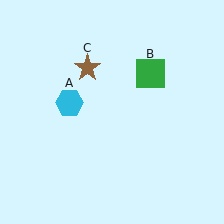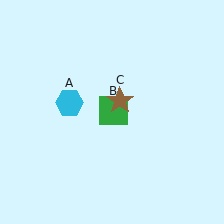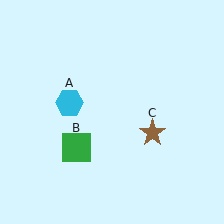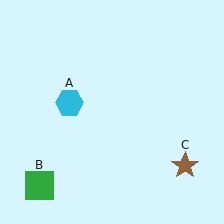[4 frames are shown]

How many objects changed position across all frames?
2 objects changed position: green square (object B), brown star (object C).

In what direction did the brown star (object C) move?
The brown star (object C) moved down and to the right.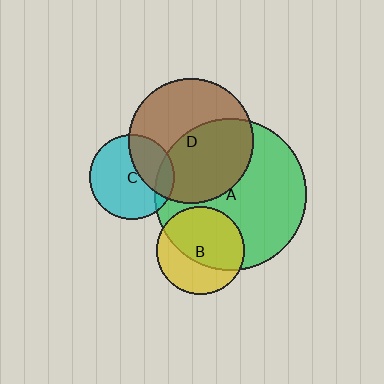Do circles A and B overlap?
Yes.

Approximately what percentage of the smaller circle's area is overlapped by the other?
Approximately 60%.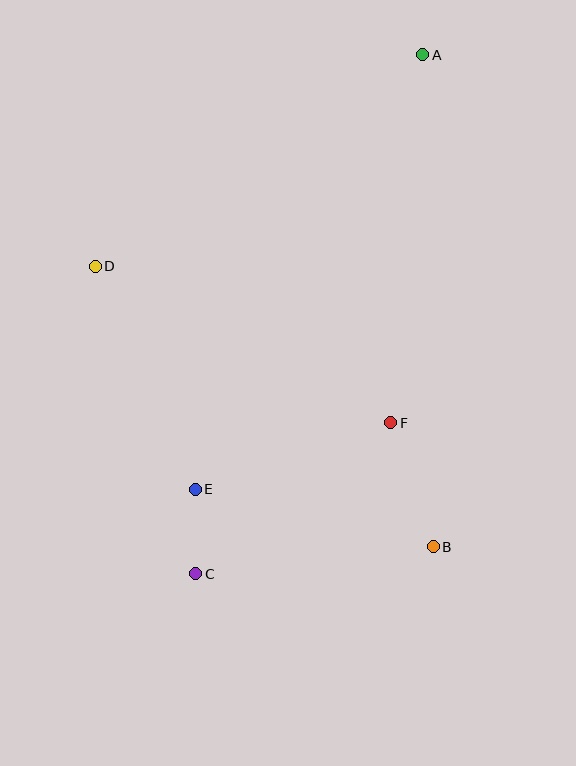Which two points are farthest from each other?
Points A and C are farthest from each other.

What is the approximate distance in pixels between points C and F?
The distance between C and F is approximately 246 pixels.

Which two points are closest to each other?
Points C and E are closest to each other.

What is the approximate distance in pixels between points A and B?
The distance between A and B is approximately 492 pixels.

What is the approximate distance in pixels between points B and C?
The distance between B and C is approximately 239 pixels.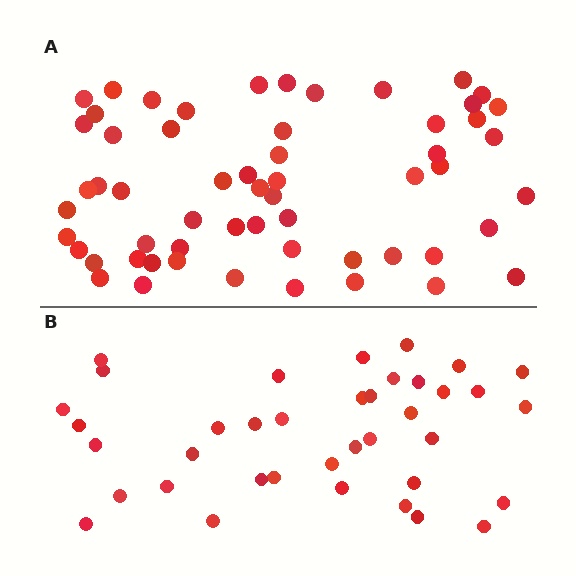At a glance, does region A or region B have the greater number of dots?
Region A (the top region) has more dots.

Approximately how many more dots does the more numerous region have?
Region A has approximately 20 more dots than region B.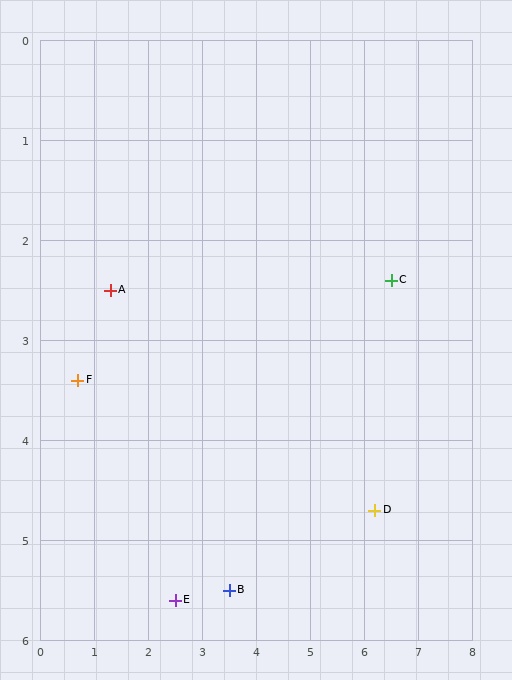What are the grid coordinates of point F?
Point F is at approximately (0.7, 3.4).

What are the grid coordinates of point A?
Point A is at approximately (1.3, 2.5).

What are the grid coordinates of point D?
Point D is at approximately (6.2, 4.7).